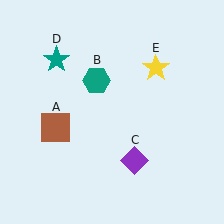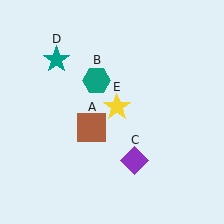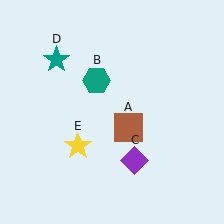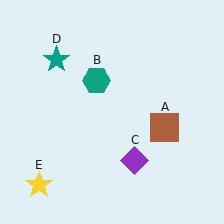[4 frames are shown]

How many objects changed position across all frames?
2 objects changed position: brown square (object A), yellow star (object E).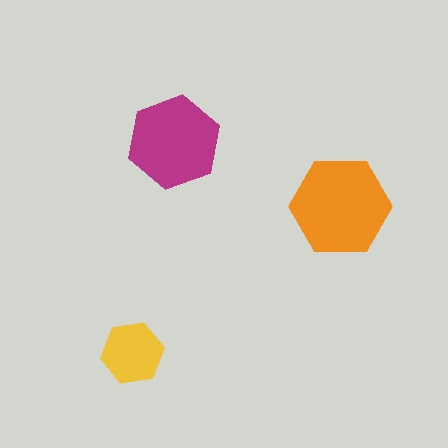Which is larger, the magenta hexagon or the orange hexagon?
The orange one.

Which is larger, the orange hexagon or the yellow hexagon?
The orange one.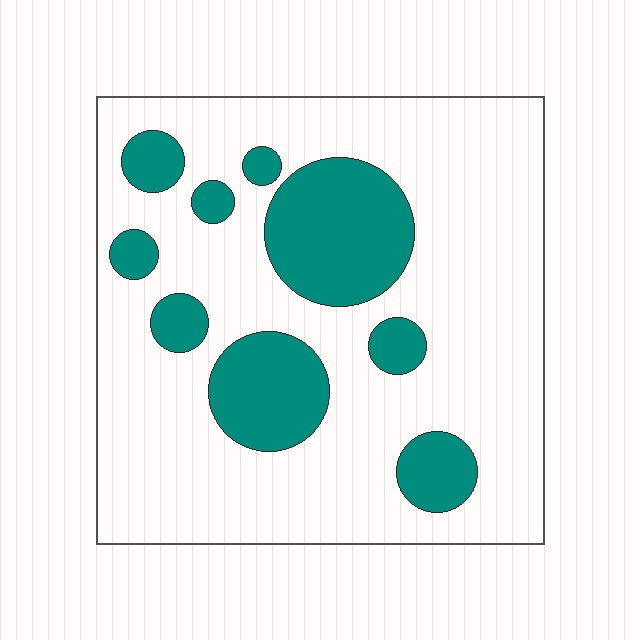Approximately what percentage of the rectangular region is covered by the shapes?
Approximately 25%.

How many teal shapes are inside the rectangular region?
9.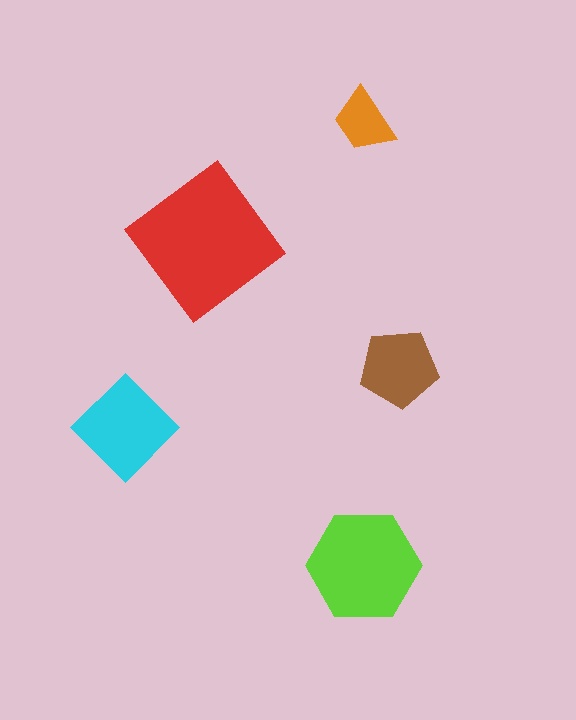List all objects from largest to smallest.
The red diamond, the lime hexagon, the cyan diamond, the brown pentagon, the orange trapezoid.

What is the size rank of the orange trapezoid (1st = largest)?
5th.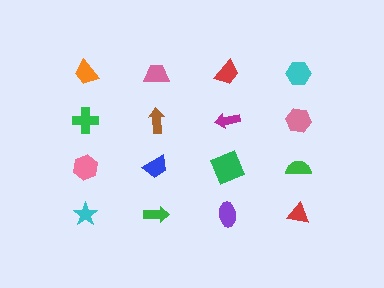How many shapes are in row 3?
4 shapes.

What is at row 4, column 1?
A cyan star.